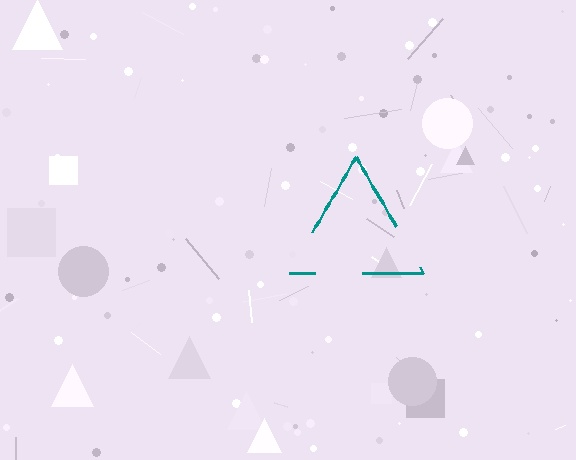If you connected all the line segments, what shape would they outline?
They would outline a triangle.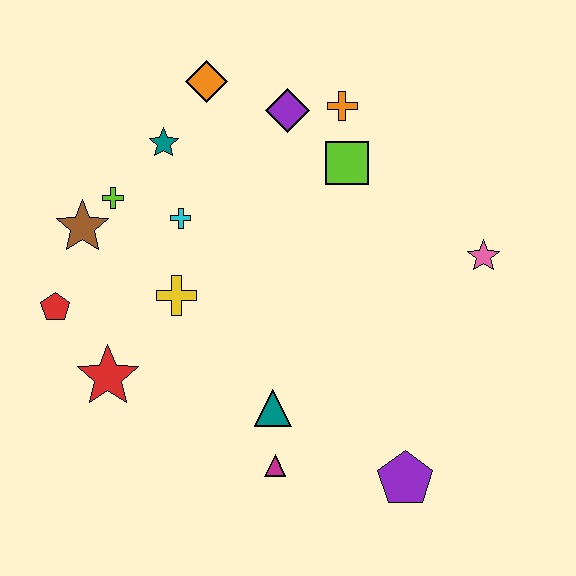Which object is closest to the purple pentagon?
The magenta triangle is closest to the purple pentagon.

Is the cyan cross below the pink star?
No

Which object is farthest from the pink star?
The red pentagon is farthest from the pink star.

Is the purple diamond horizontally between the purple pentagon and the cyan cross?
Yes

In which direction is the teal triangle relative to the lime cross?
The teal triangle is below the lime cross.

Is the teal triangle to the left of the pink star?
Yes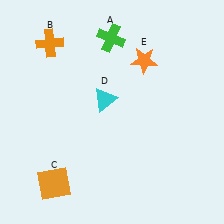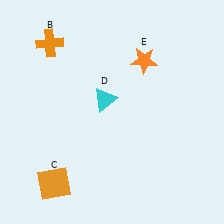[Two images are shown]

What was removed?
The green cross (A) was removed in Image 2.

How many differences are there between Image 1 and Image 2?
There is 1 difference between the two images.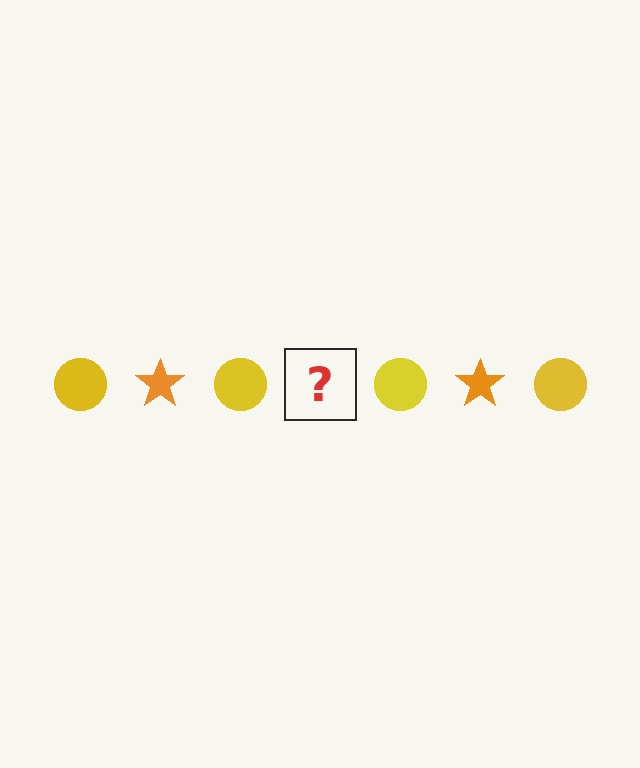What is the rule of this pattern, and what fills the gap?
The rule is that the pattern alternates between yellow circle and orange star. The gap should be filled with an orange star.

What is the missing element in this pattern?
The missing element is an orange star.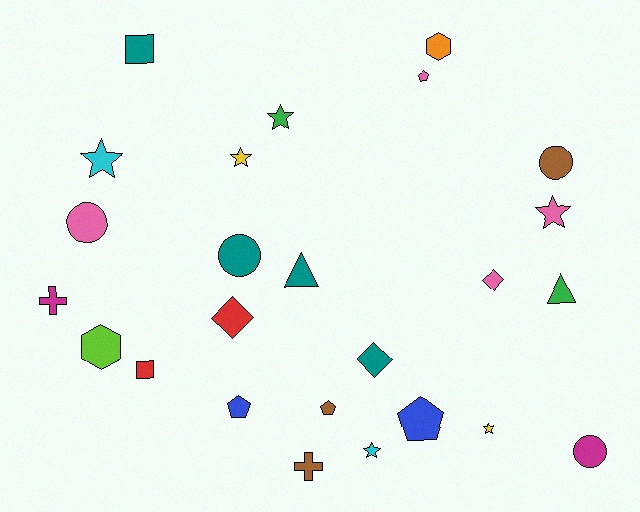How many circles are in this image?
There are 4 circles.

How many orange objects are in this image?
There is 1 orange object.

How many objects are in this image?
There are 25 objects.